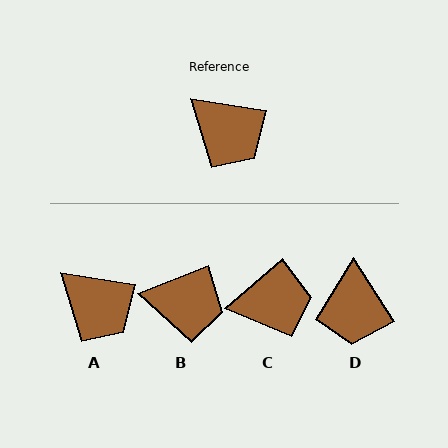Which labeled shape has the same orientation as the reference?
A.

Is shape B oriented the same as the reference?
No, it is off by about 31 degrees.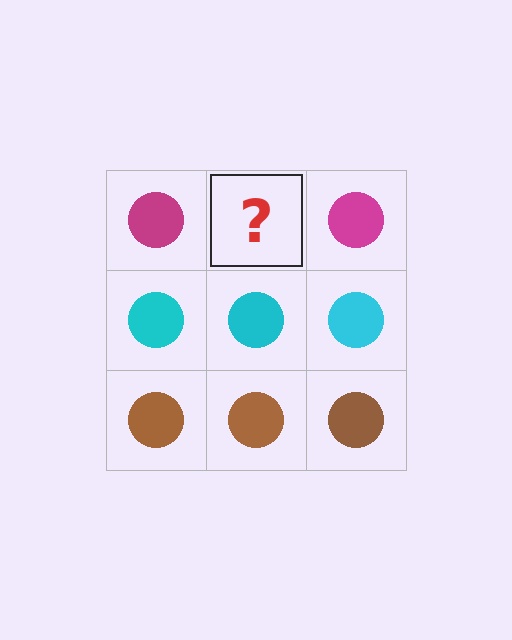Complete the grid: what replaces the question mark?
The question mark should be replaced with a magenta circle.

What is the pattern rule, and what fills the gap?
The rule is that each row has a consistent color. The gap should be filled with a magenta circle.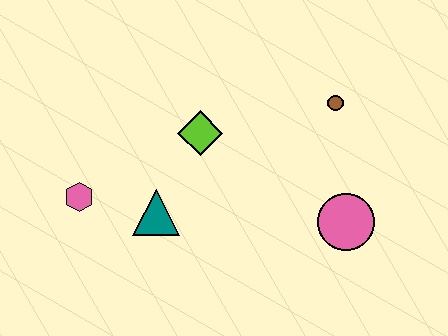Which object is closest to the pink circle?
The brown circle is closest to the pink circle.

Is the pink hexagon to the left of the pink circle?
Yes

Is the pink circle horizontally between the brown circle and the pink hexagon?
No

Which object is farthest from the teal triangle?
The brown circle is farthest from the teal triangle.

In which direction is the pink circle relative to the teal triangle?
The pink circle is to the right of the teal triangle.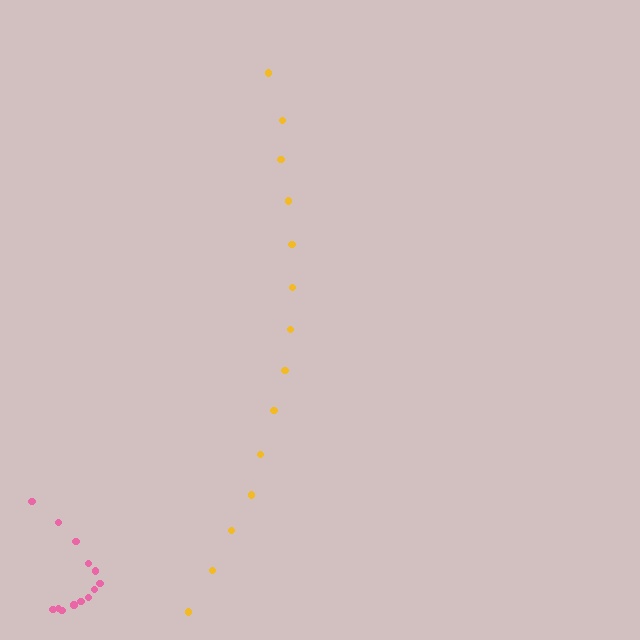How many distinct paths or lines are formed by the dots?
There are 2 distinct paths.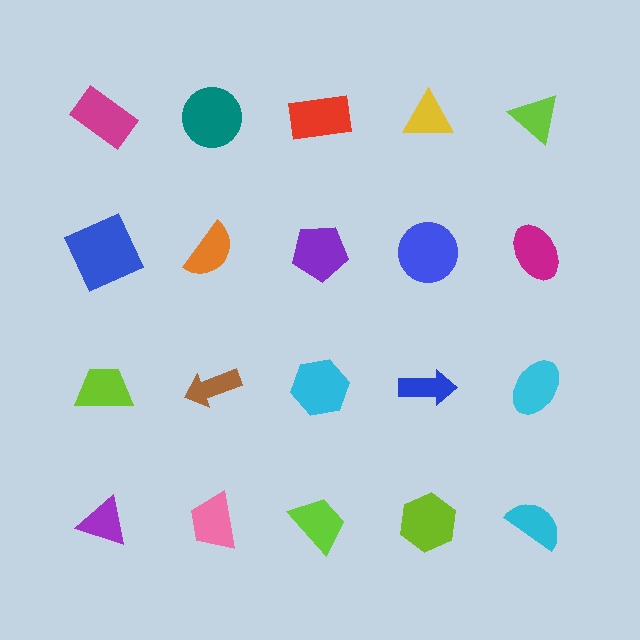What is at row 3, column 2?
A brown arrow.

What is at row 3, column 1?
A lime trapezoid.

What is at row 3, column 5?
A cyan ellipse.